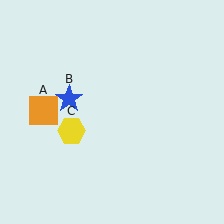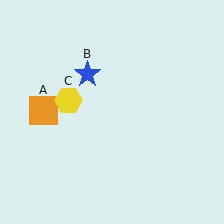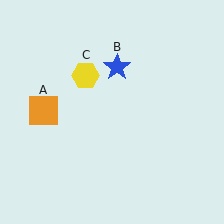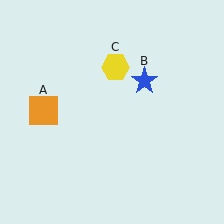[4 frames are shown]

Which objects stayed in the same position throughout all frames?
Orange square (object A) remained stationary.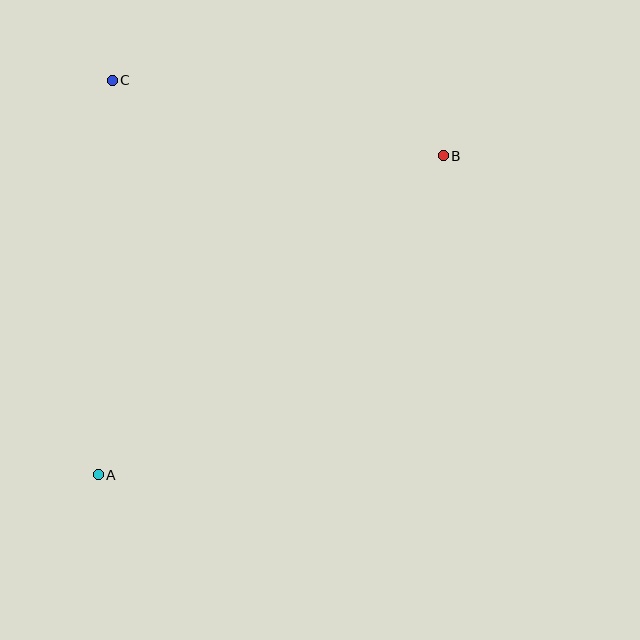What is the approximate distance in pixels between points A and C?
The distance between A and C is approximately 395 pixels.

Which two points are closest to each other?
Points B and C are closest to each other.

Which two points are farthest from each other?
Points A and B are farthest from each other.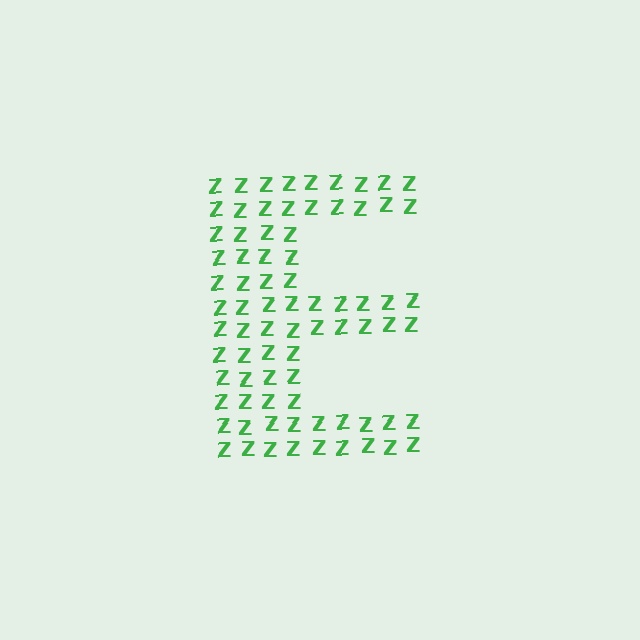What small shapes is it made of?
It is made of small letter Z's.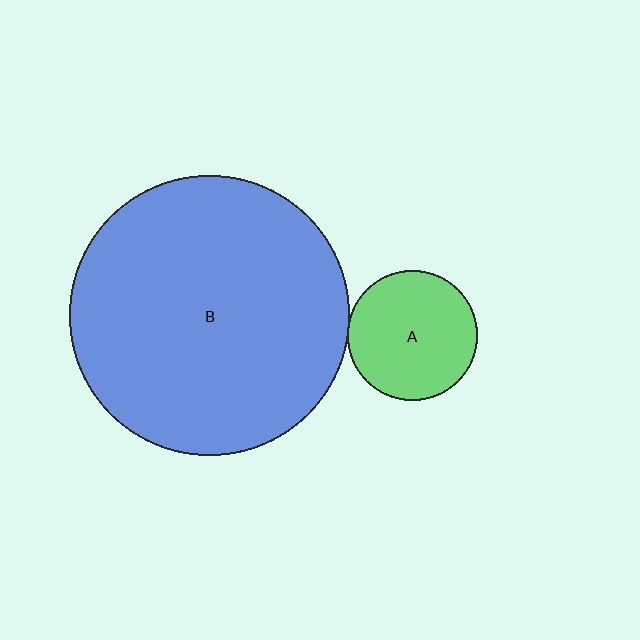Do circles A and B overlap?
Yes.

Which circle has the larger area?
Circle B (blue).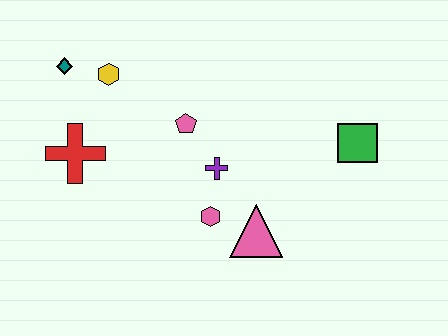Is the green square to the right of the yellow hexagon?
Yes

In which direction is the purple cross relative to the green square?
The purple cross is to the left of the green square.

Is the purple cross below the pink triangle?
No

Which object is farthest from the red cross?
The green square is farthest from the red cross.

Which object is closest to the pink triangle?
The pink hexagon is closest to the pink triangle.